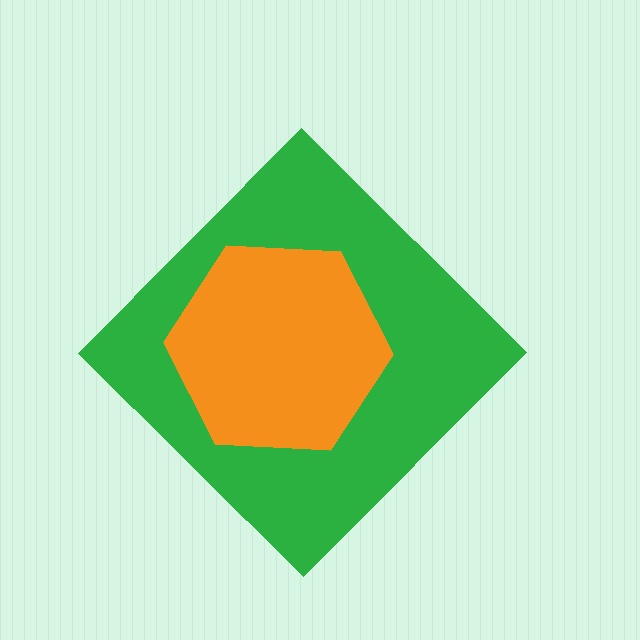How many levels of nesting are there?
2.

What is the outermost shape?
The green diamond.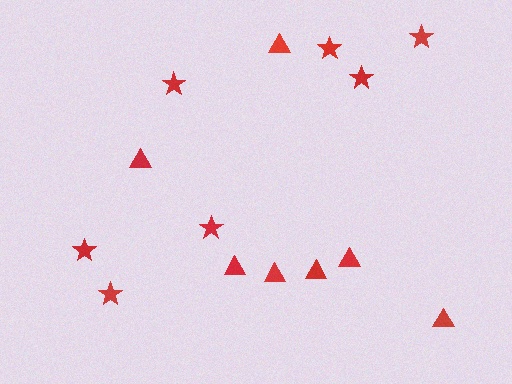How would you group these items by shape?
There are 2 groups: one group of stars (7) and one group of triangles (7).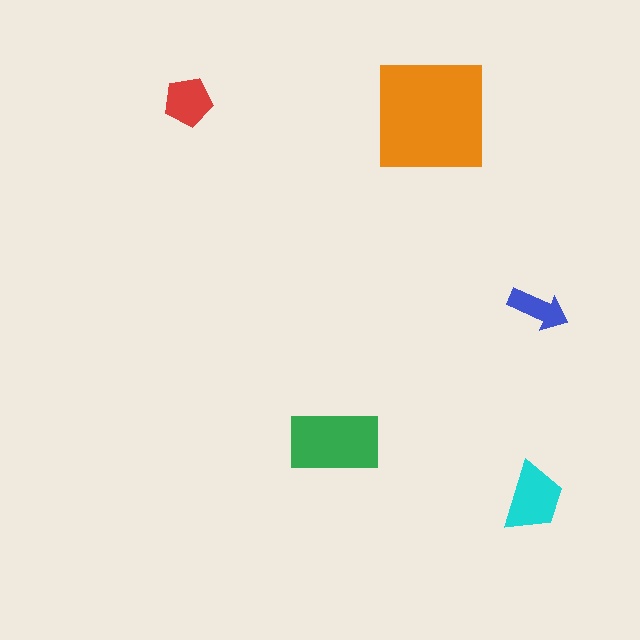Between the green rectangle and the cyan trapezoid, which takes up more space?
The green rectangle.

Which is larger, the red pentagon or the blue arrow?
The red pentagon.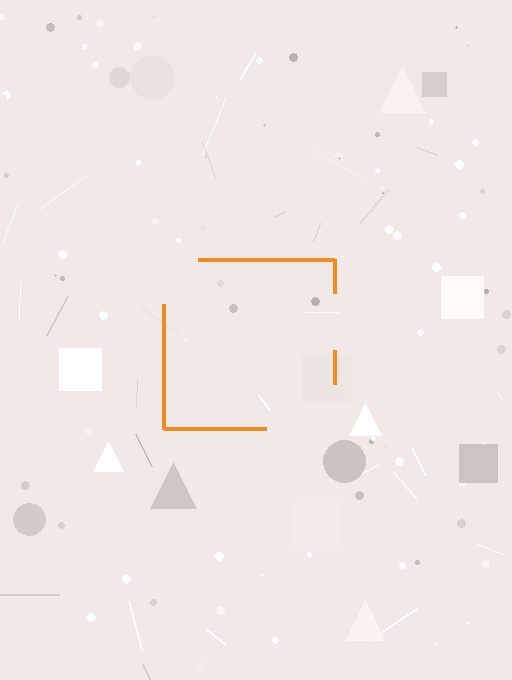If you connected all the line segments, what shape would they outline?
They would outline a square.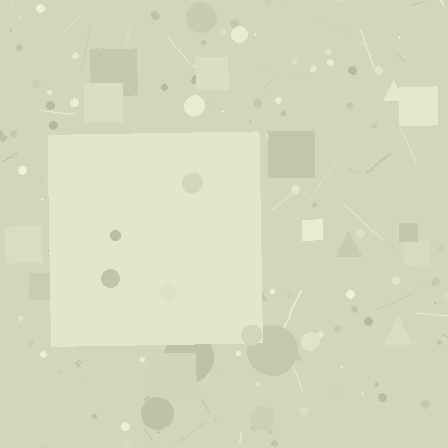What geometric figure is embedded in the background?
A square is embedded in the background.